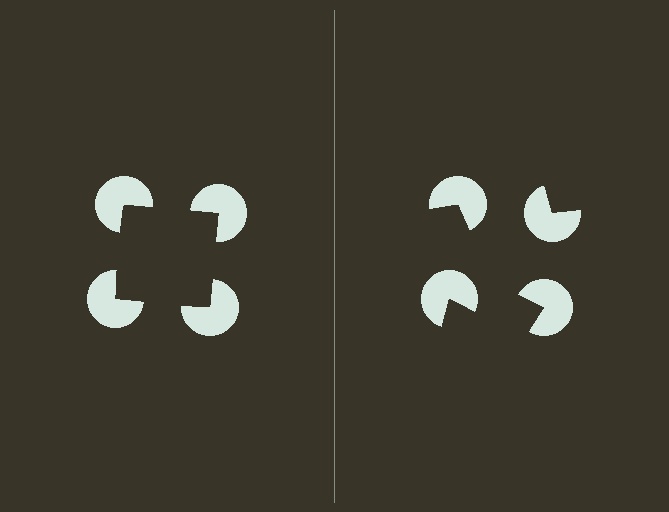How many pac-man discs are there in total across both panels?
8 — 4 on each side.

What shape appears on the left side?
An illusory square.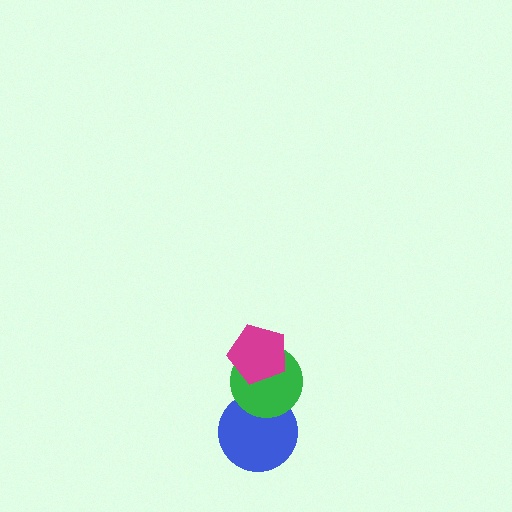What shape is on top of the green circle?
The magenta pentagon is on top of the green circle.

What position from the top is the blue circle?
The blue circle is 3rd from the top.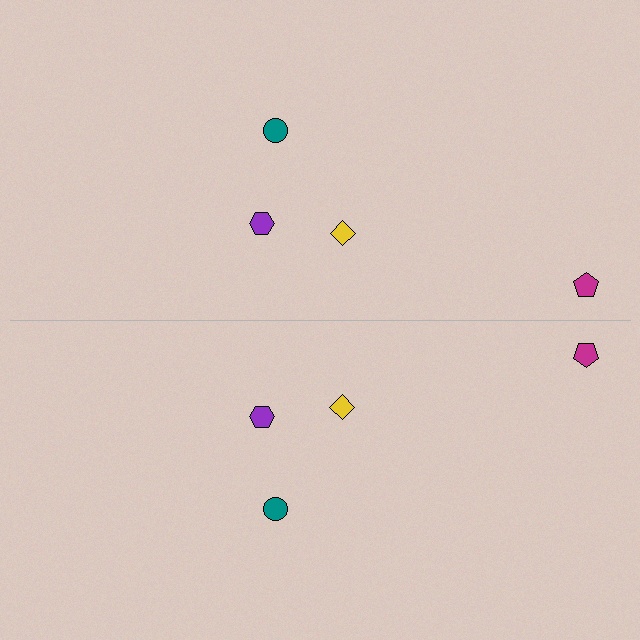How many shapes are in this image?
There are 8 shapes in this image.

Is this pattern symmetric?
Yes, this pattern has bilateral (reflection) symmetry.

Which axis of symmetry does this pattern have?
The pattern has a horizontal axis of symmetry running through the center of the image.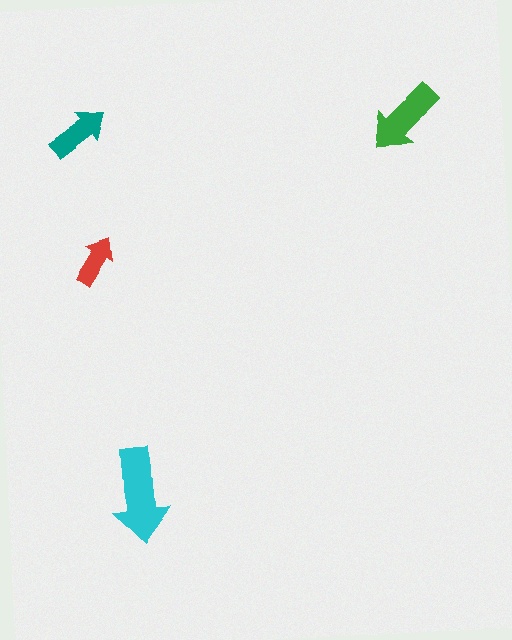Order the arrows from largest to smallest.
the cyan one, the green one, the teal one, the red one.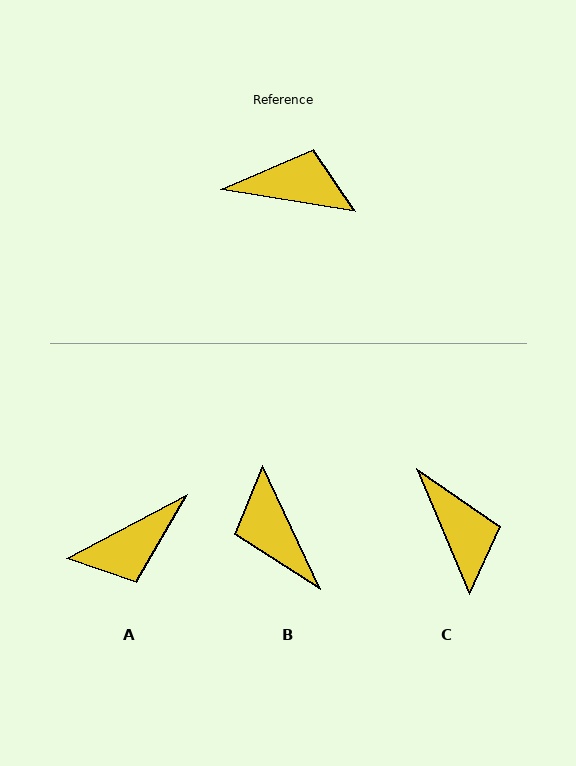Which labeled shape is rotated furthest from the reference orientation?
A, about 143 degrees away.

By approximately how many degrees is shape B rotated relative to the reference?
Approximately 124 degrees counter-clockwise.